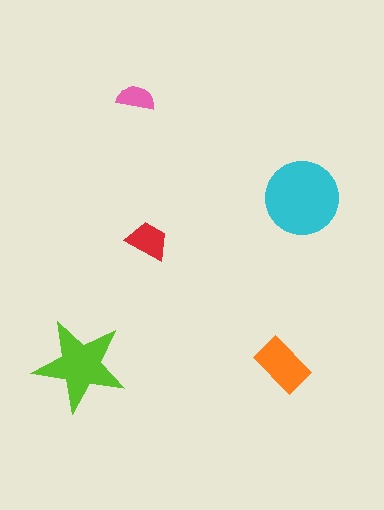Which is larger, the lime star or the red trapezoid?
The lime star.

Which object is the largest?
The cyan circle.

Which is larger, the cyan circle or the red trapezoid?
The cyan circle.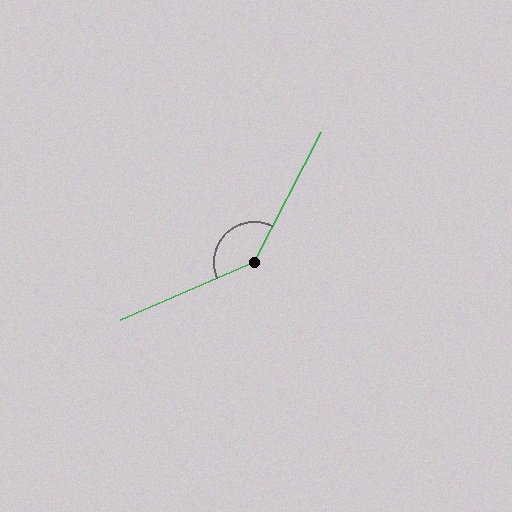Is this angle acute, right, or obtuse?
It is obtuse.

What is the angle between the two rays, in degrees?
Approximately 141 degrees.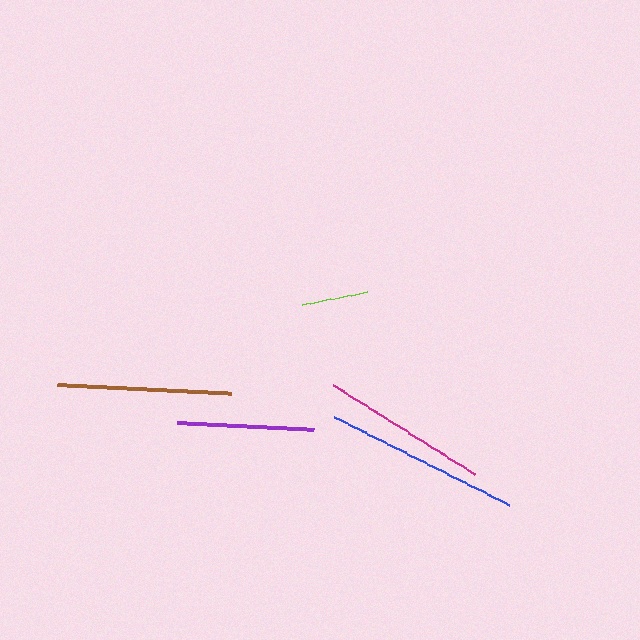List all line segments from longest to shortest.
From longest to shortest: blue, brown, magenta, purple, lime.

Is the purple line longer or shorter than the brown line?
The brown line is longer than the purple line.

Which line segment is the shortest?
The lime line is the shortest at approximately 68 pixels.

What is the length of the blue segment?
The blue segment is approximately 195 pixels long.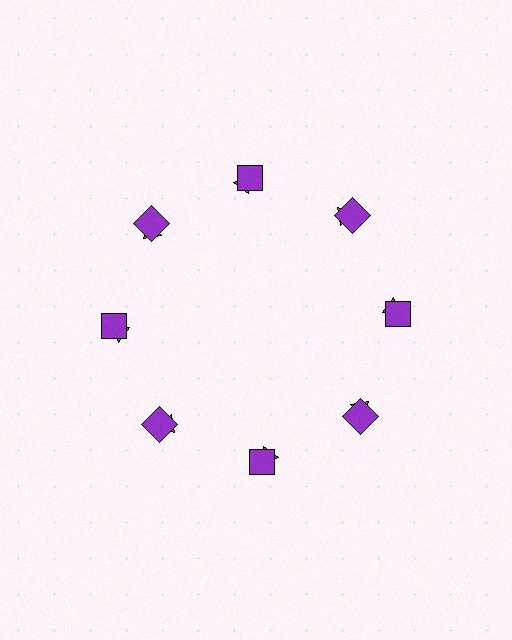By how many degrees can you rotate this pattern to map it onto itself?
The pattern maps onto itself every 45 degrees of rotation.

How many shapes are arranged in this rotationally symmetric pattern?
There are 16 shapes, arranged in 8 groups of 2.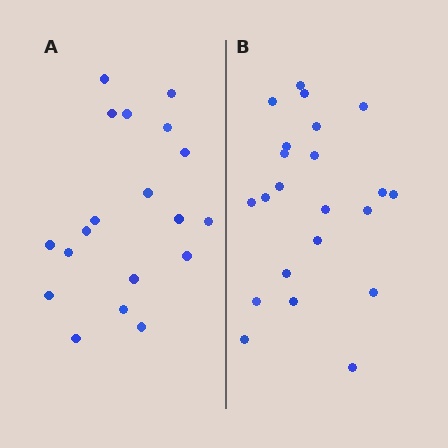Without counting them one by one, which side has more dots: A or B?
Region B (the right region) has more dots.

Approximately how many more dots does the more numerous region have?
Region B has just a few more — roughly 2 or 3 more dots than region A.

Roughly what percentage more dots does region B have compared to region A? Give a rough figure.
About 15% more.